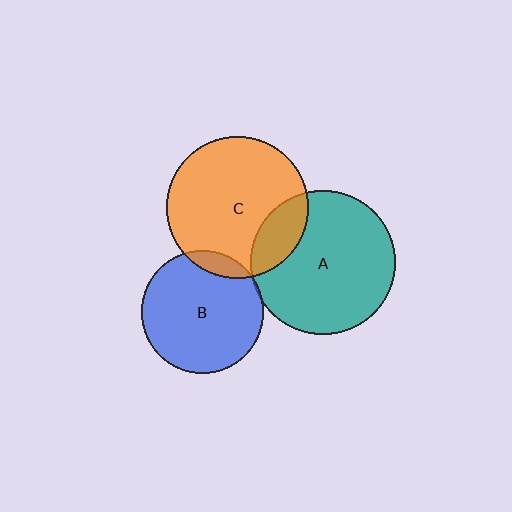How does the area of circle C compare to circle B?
Approximately 1.3 times.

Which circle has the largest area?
Circle A (teal).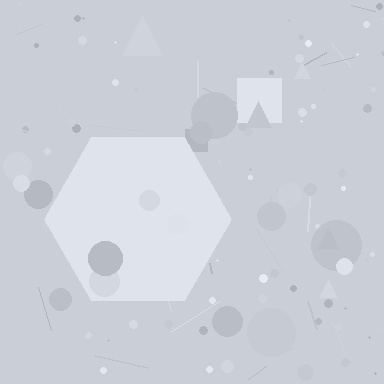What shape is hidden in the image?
A hexagon is hidden in the image.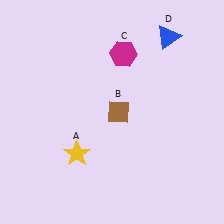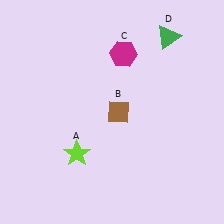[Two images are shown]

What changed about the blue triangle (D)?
In Image 1, D is blue. In Image 2, it changed to green.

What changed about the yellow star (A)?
In Image 1, A is yellow. In Image 2, it changed to lime.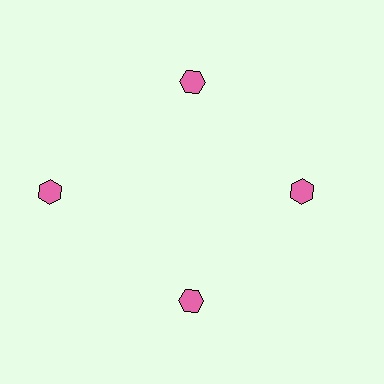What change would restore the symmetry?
The symmetry would be restored by moving it inward, back onto the ring so that all 4 hexagons sit at equal angles and equal distance from the center.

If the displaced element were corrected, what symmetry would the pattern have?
It would have 4-fold rotational symmetry — the pattern would map onto itself every 90 degrees.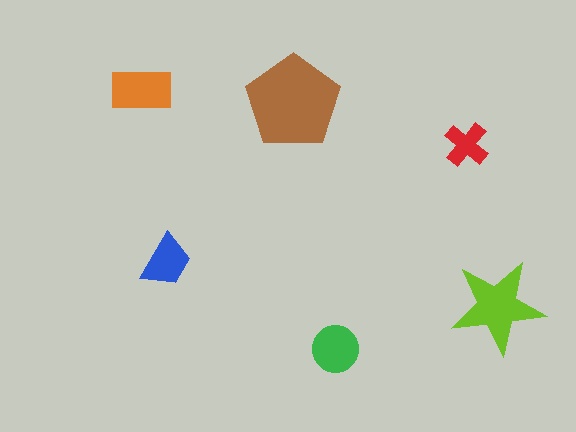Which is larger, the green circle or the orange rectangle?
The orange rectangle.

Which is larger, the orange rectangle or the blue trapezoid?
The orange rectangle.